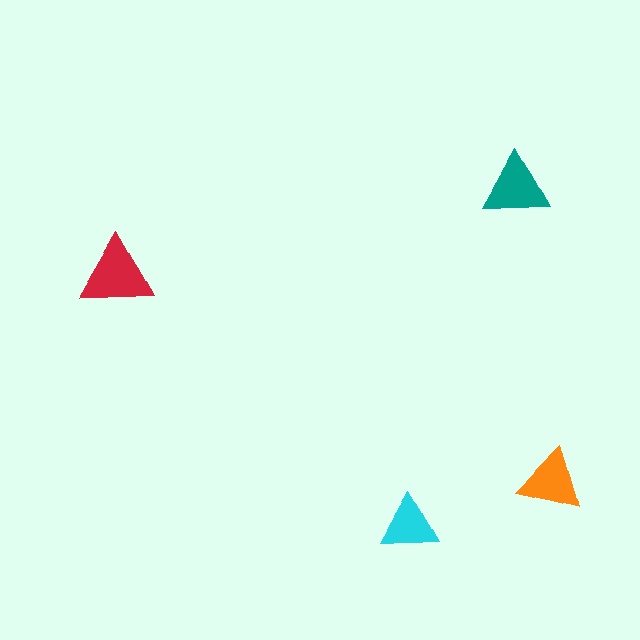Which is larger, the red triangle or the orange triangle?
The red one.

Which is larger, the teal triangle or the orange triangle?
The teal one.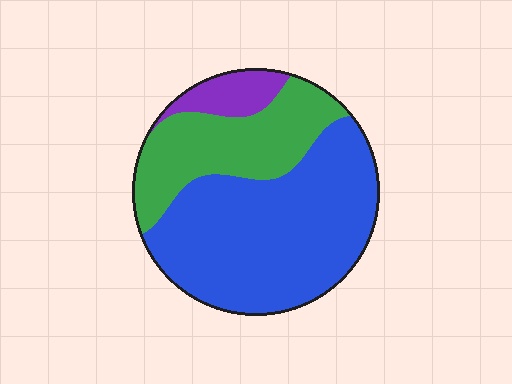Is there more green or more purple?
Green.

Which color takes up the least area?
Purple, at roughly 10%.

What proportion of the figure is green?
Green covers 30% of the figure.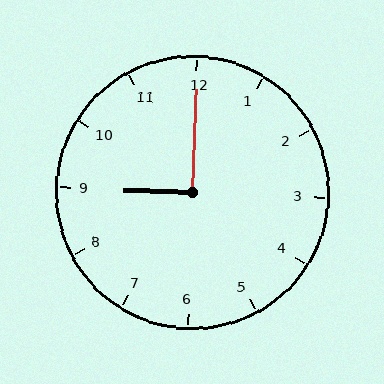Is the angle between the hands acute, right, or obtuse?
It is right.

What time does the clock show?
9:00.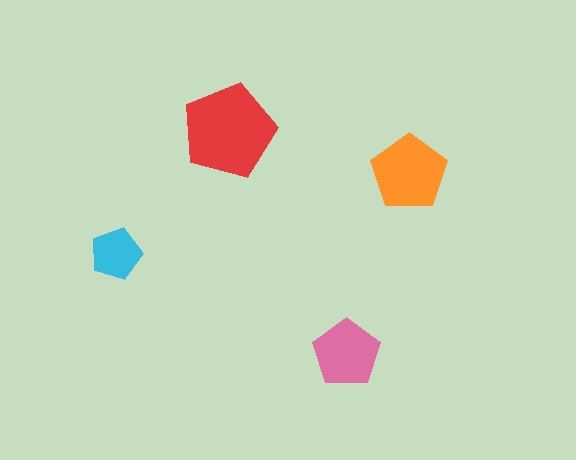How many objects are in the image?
There are 4 objects in the image.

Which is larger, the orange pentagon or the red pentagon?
The red one.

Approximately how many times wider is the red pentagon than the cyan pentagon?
About 2 times wider.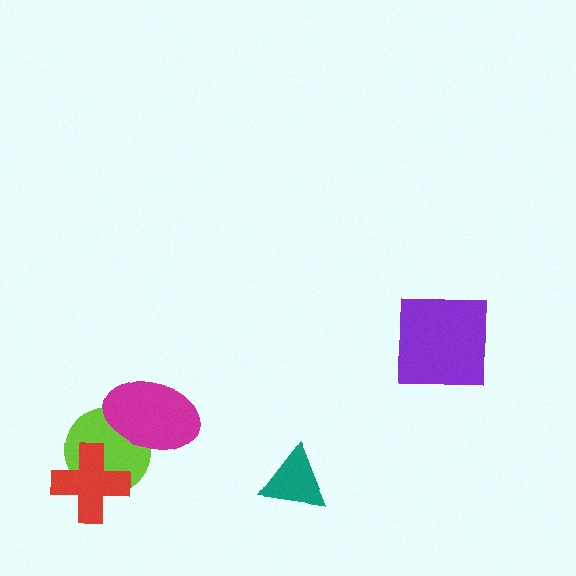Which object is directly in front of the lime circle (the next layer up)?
The red cross is directly in front of the lime circle.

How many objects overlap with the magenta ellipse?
1 object overlaps with the magenta ellipse.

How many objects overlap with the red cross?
1 object overlaps with the red cross.